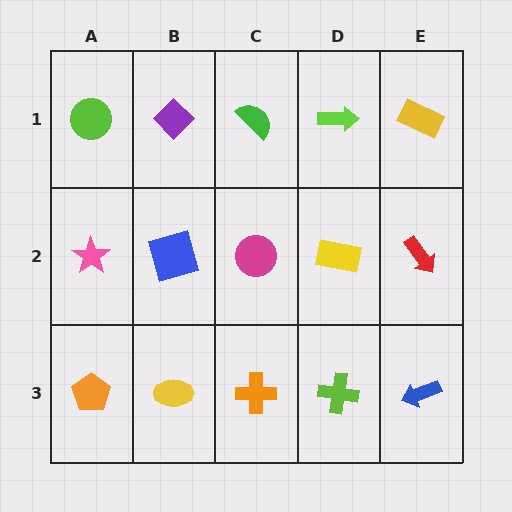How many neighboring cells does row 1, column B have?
3.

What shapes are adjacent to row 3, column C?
A magenta circle (row 2, column C), a yellow ellipse (row 3, column B), a lime cross (row 3, column D).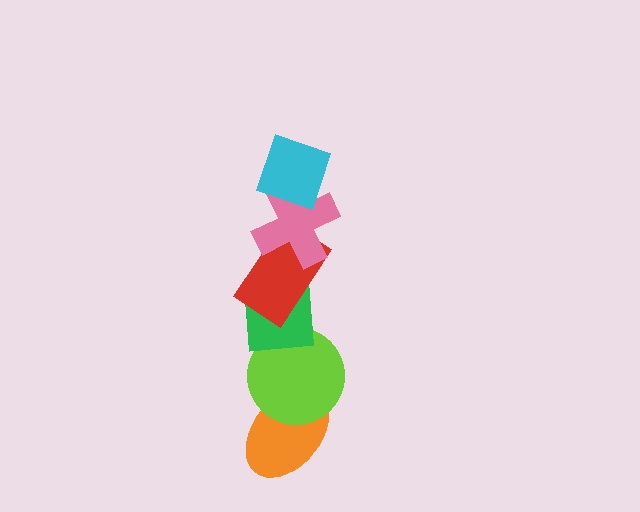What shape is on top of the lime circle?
The green square is on top of the lime circle.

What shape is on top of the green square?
The red rectangle is on top of the green square.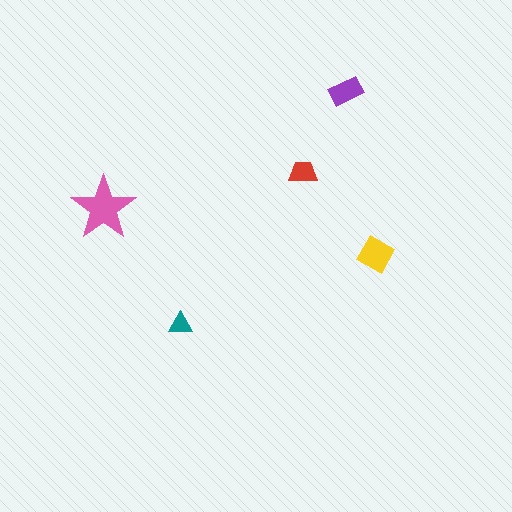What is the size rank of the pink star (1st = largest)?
1st.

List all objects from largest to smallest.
The pink star, the yellow diamond, the purple rectangle, the red trapezoid, the teal triangle.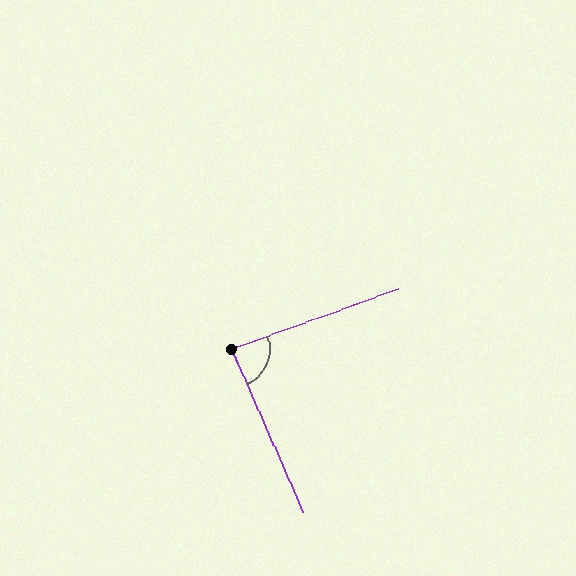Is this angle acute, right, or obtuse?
It is approximately a right angle.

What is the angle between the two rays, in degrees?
Approximately 86 degrees.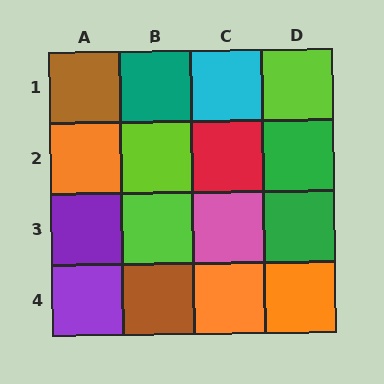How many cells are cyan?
1 cell is cyan.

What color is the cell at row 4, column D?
Orange.